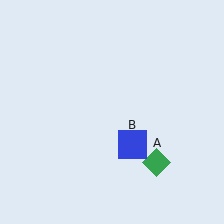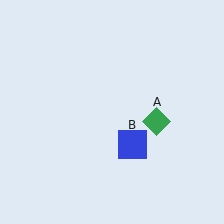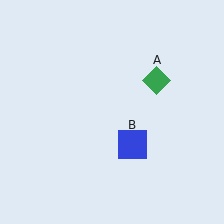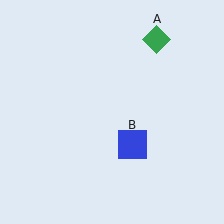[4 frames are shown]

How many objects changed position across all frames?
1 object changed position: green diamond (object A).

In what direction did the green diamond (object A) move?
The green diamond (object A) moved up.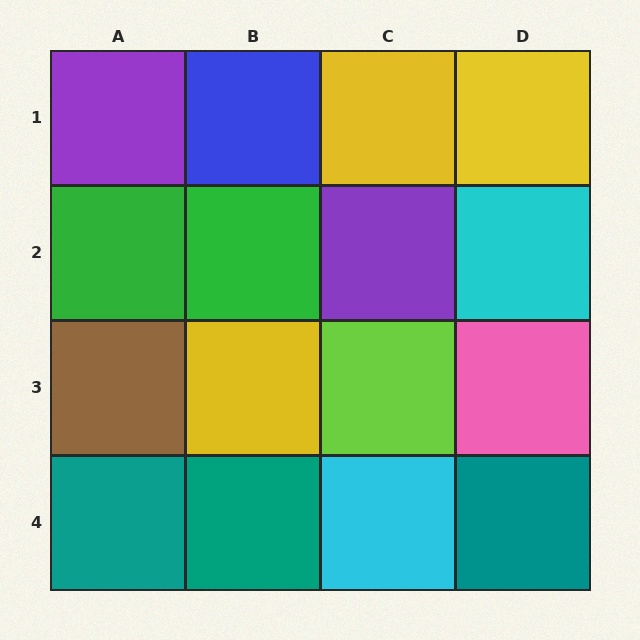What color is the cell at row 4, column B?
Teal.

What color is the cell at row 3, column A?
Brown.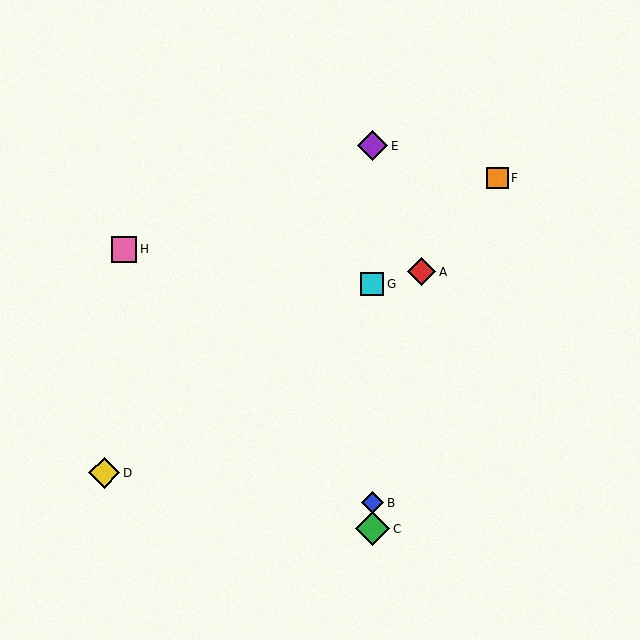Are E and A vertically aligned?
No, E is at x≈372 and A is at x≈422.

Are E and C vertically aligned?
Yes, both are at x≈372.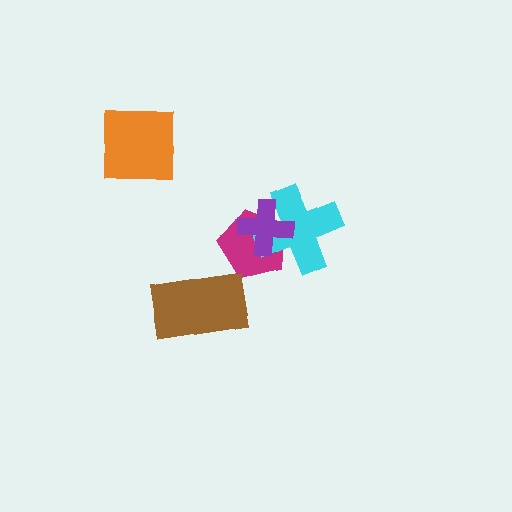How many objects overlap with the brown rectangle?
0 objects overlap with the brown rectangle.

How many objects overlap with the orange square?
0 objects overlap with the orange square.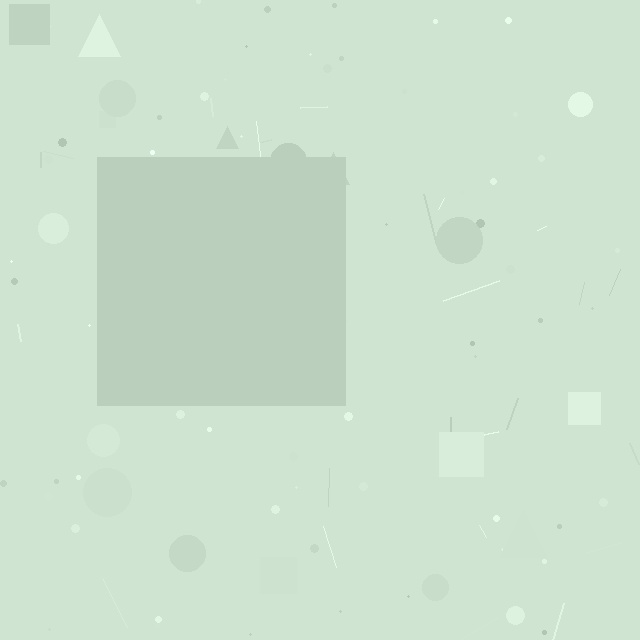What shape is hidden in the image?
A square is hidden in the image.